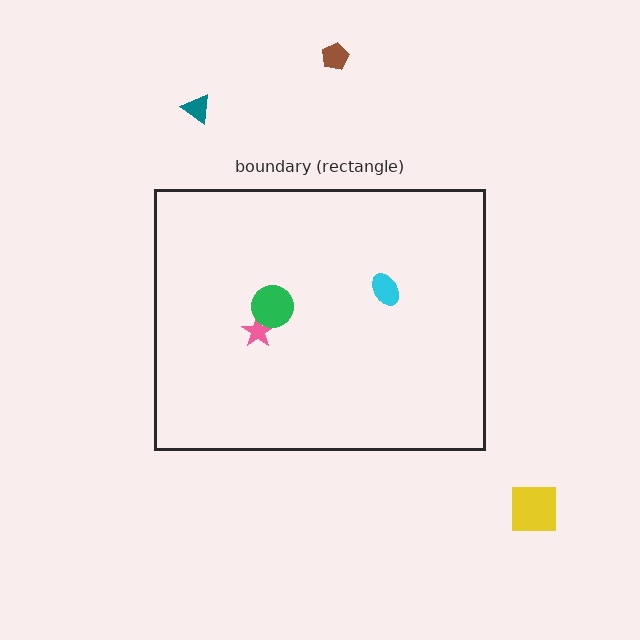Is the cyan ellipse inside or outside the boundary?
Inside.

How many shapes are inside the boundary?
3 inside, 3 outside.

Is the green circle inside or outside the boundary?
Inside.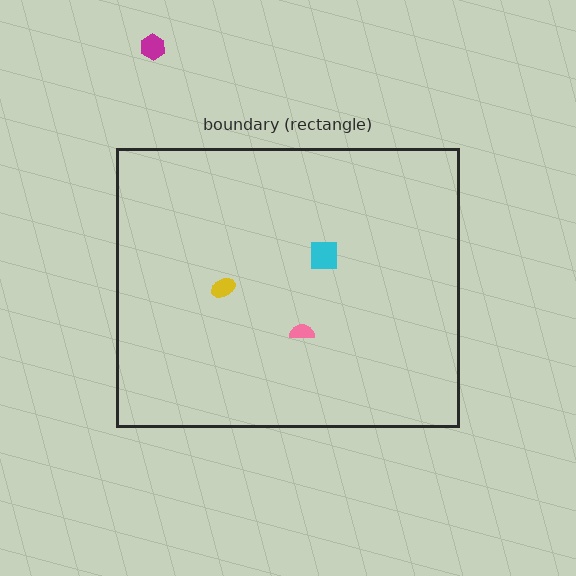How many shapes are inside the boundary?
3 inside, 1 outside.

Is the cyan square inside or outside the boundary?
Inside.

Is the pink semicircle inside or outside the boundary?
Inside.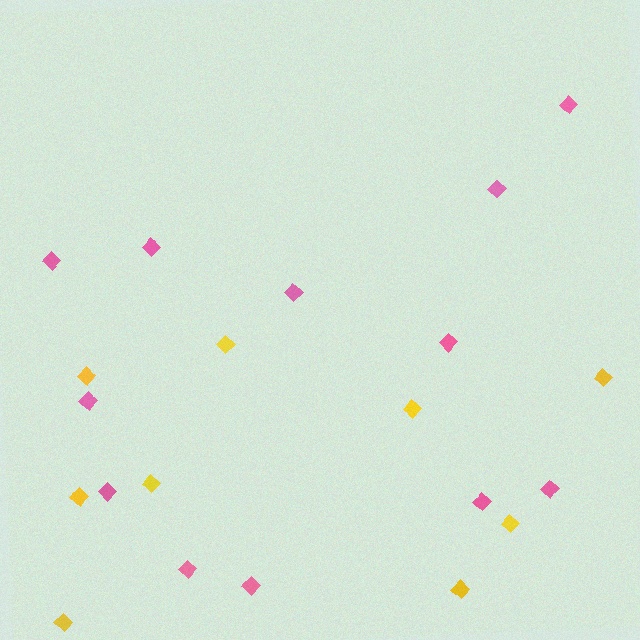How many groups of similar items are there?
There are 2 groups: one group of yellow diamonds (9) and one group of pink diamonds (12).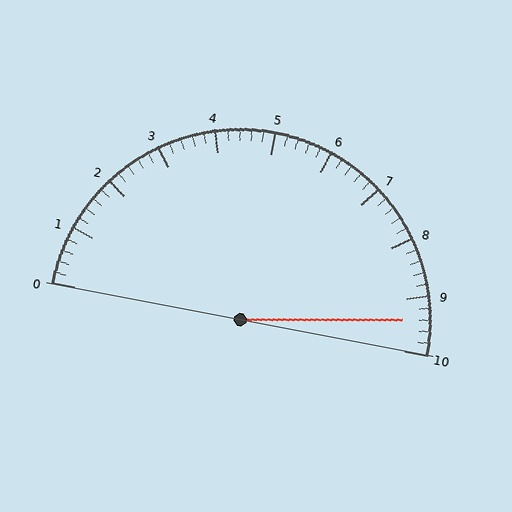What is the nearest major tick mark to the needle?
The nearest major tick mark is 9.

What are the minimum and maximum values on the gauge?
The gauge ranges from 0 to 10.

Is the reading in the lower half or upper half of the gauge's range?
The reading is in the upper half of the range (0 to 10).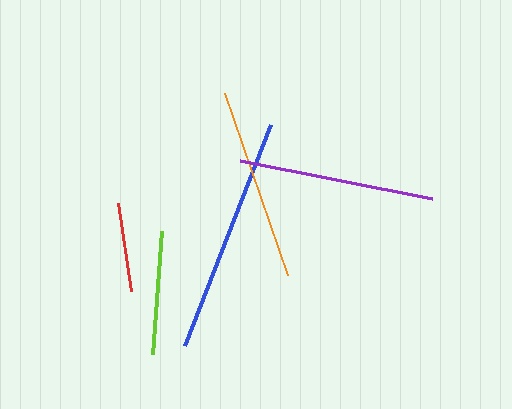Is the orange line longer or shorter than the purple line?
The purple line is longer than the orange line.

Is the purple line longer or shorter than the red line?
The purple line is longer than the red line.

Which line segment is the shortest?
The red line is the shortest at approximately 89 pixels.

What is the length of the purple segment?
The purple segment is approximately 196 pixels long.